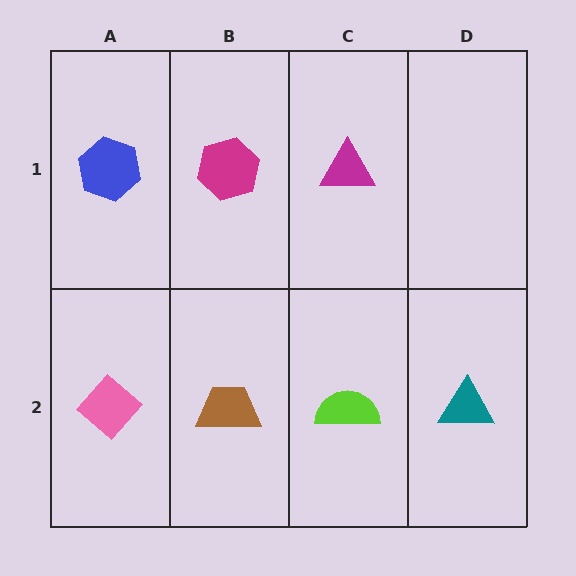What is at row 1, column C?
A magenta triangle.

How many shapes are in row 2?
4 shapes.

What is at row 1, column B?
A magenta hexagon.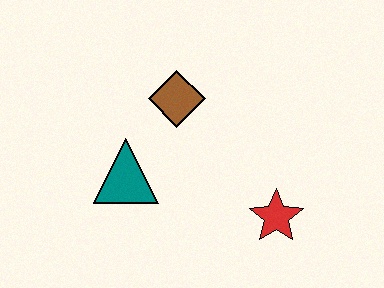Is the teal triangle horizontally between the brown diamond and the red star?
No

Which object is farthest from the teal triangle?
The red star is farthest from the teal triangle.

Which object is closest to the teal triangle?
The brown diamond is closest to the teal triangle.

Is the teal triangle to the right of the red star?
No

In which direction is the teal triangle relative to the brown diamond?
The teal triangle is below the brown diamond.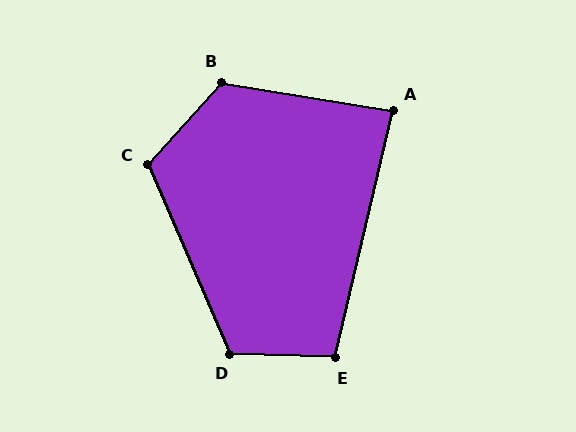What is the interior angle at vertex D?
Approximately 116 degrees (obtuse).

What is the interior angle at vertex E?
Approximately 101 degrees (obtuse).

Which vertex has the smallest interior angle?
A, at approximately 86 degrees.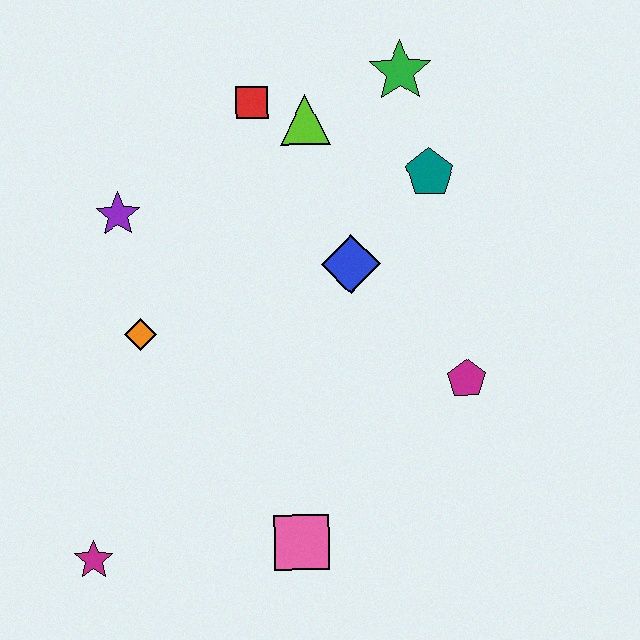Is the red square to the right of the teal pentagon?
No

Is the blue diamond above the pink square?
Yes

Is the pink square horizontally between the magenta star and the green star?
Yes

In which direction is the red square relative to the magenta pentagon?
The red square is above the magenta pentagon.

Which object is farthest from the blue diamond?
The magenta star is farthest from the blue diamond.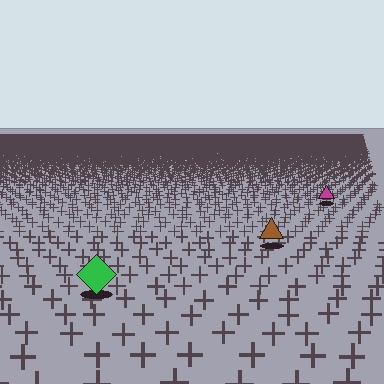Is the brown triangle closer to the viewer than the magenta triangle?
Yes. The brown triangle is closer — you can tell from the texture gradient: the ground texture is coarser near it.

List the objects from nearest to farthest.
From nearest to farthest: the green diamond, the brown triangle, the magenta triangle.